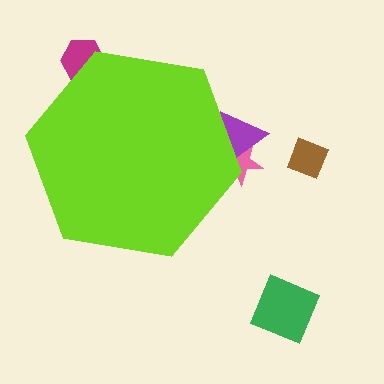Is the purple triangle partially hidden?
Yes, the purple triangle is partially hidden behind the lime hexagon.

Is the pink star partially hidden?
Yes, the pink star is partially hidden behind the lime hexagon.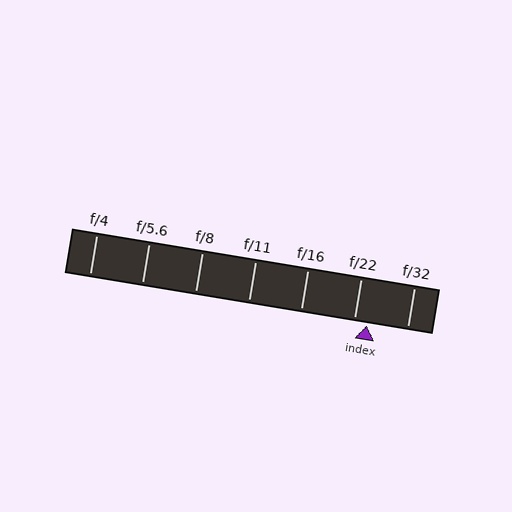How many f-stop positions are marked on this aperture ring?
There are 7 f-stop positions marked.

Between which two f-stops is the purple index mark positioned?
The index mark is between f/22 and f/32.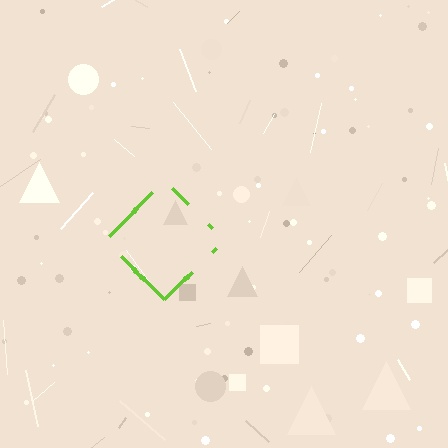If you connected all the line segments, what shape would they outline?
They would outline a diamond.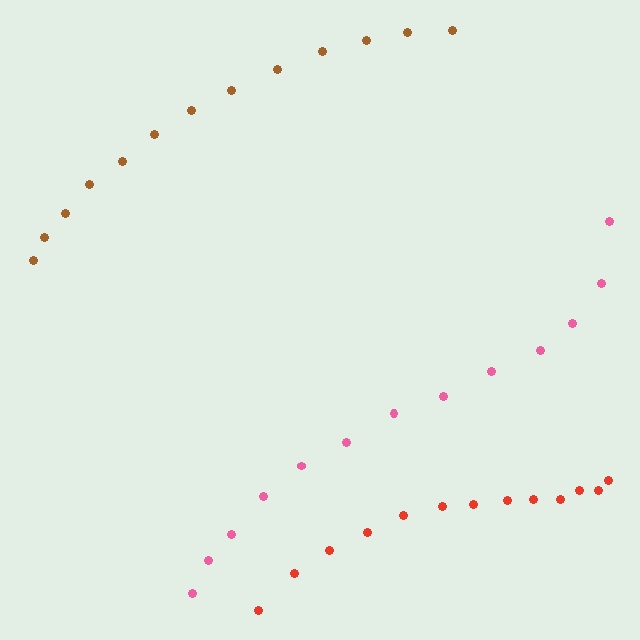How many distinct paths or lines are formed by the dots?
There are 3 distinct paths.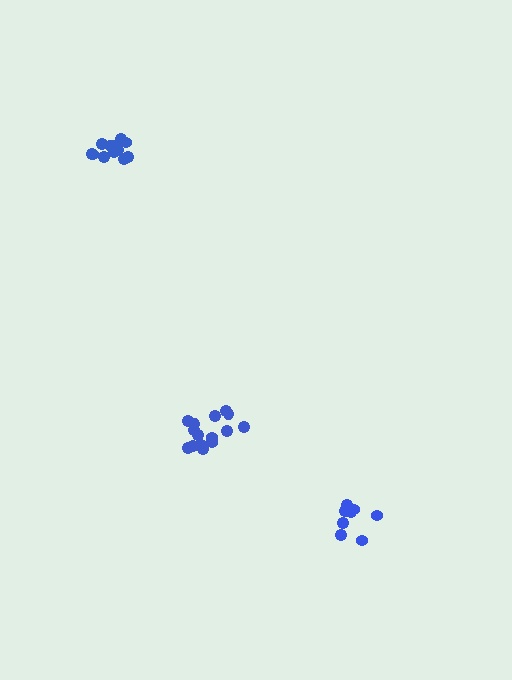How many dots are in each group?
Group 1: 15 dots, Group 2: 15 dots, Group 3: 9 dots (39 total).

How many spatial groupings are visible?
There are 3 spatial groupings.